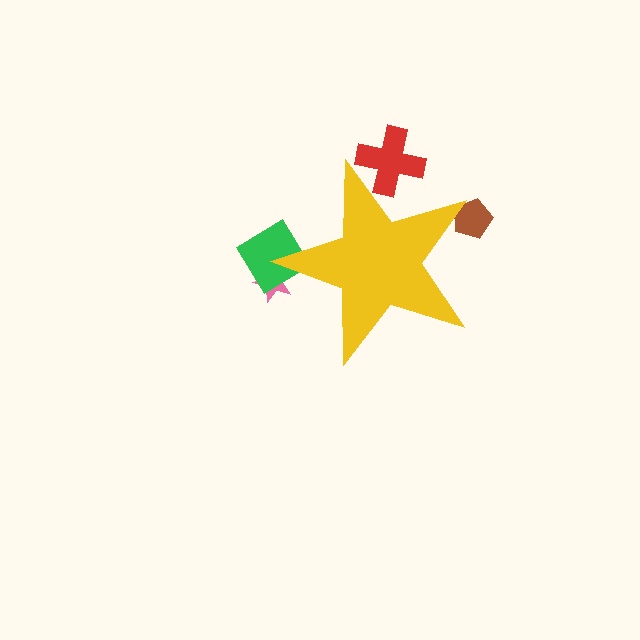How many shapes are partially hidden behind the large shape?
4 shapes are partially hidden.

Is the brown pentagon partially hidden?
Yes, the brown pentagon is partially hidden behind the yellow star.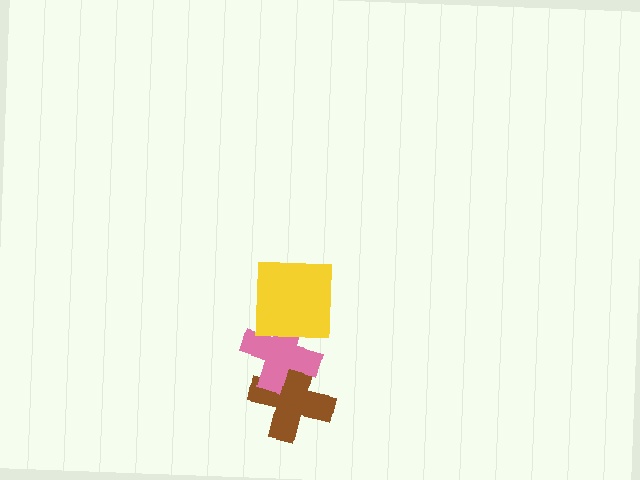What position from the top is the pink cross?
The pink cross is 2nd from the top.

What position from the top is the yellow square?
The yellow square is 1st from the top.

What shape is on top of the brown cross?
The pink cross is on top of the brown cross.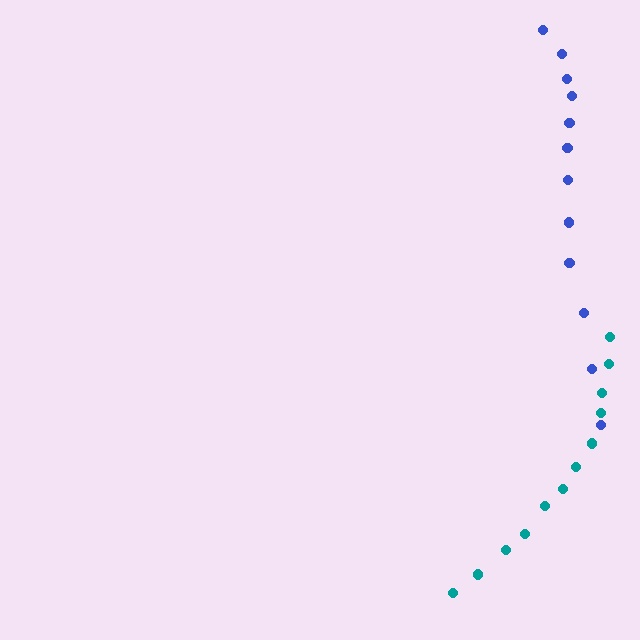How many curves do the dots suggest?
There are 2 distinct paths.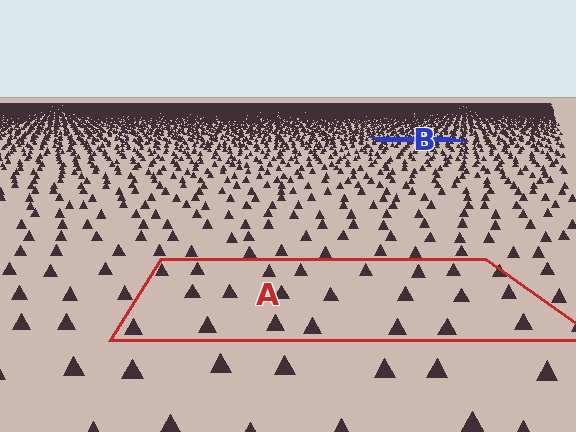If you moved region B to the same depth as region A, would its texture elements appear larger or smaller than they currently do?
They would appear larger. At a closer depth, the same texture elements are projected at a bigger on-screen size.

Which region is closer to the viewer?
Region A is closer. The texture elements there are larger and more spread out.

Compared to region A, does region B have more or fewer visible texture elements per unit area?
Region B has more texture elements per unit area — they are packed more densely because it is farther away.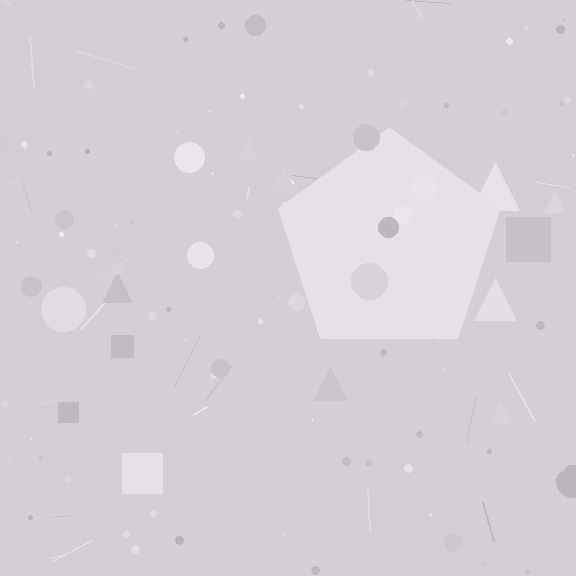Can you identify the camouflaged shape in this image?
The camouflaged shape is a pentagon.